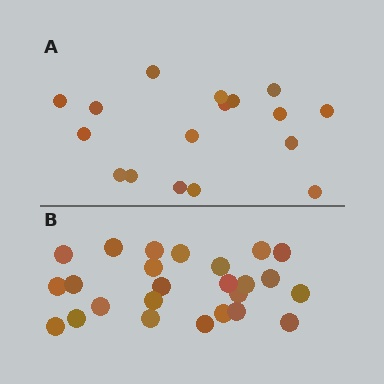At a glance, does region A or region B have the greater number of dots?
Region B (the bottom region) has more dots.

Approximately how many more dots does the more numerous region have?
Region B has roughly 8 or so more dots than region A.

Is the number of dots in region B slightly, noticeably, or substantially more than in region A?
Region B has substantially more. The ratio is roughly 1.5 to 1.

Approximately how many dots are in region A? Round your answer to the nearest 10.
About 20 dots. (The exact count is 17, which rounds to 20.)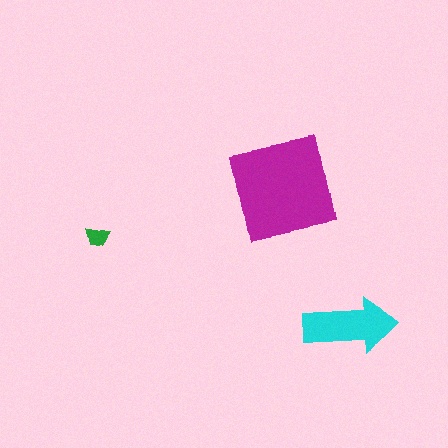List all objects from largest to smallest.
The magenta square, the cyan arrow, the green trapezoid.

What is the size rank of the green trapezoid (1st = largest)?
3rd.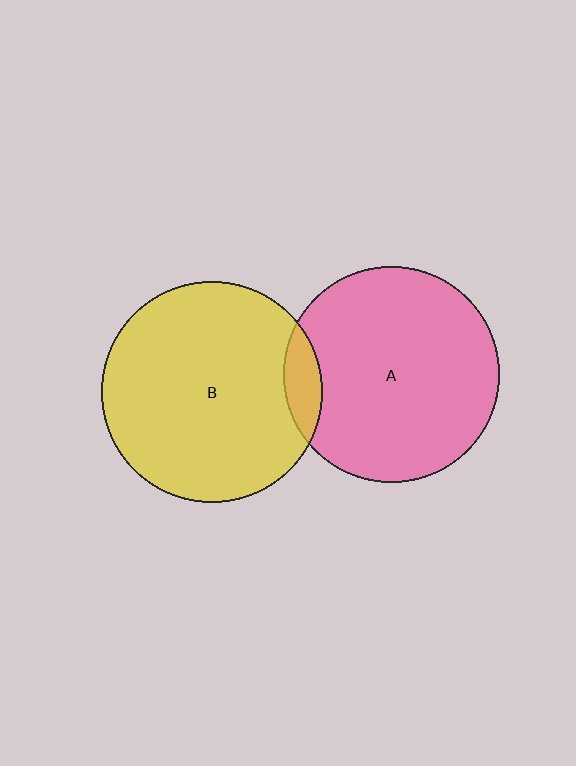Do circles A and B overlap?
Yes.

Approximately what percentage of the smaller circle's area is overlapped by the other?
Approximately 10%.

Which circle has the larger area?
Circle B (yellow).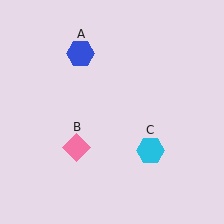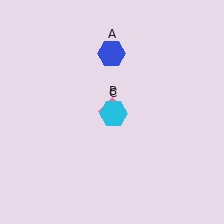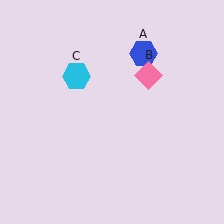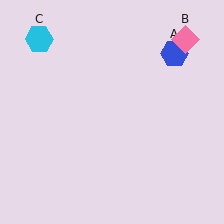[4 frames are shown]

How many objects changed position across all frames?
3 objects changed position: blue hexagon (object A), pink diamond (object B), cyan hexagon (object C).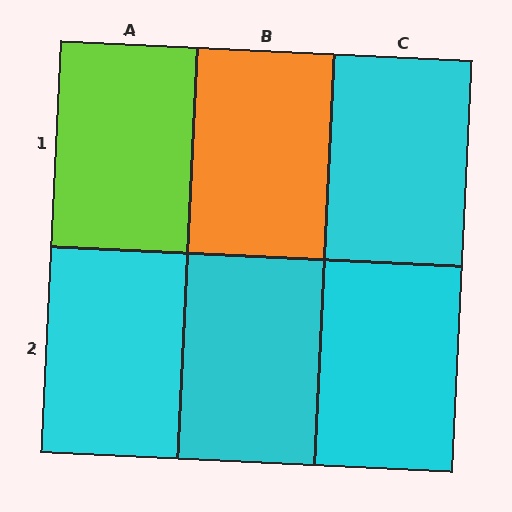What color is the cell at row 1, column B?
Orange.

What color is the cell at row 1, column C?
Cyan.